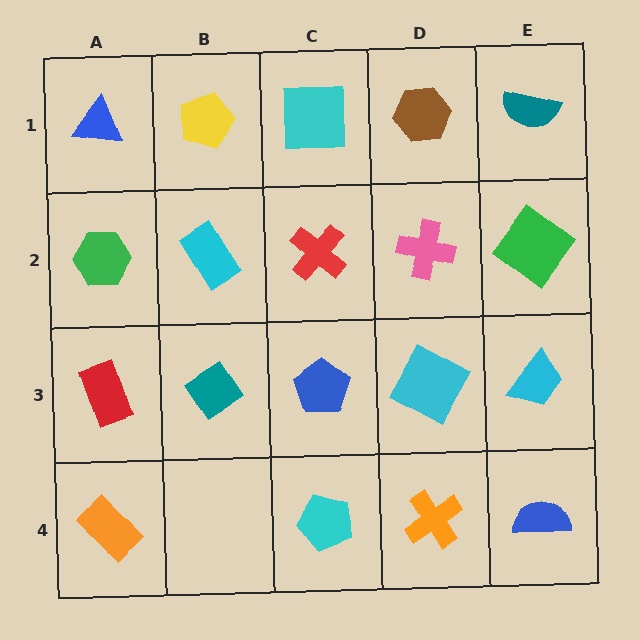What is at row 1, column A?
A blue triangle.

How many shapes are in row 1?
5 shapes.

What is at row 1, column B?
A yellow pentagon.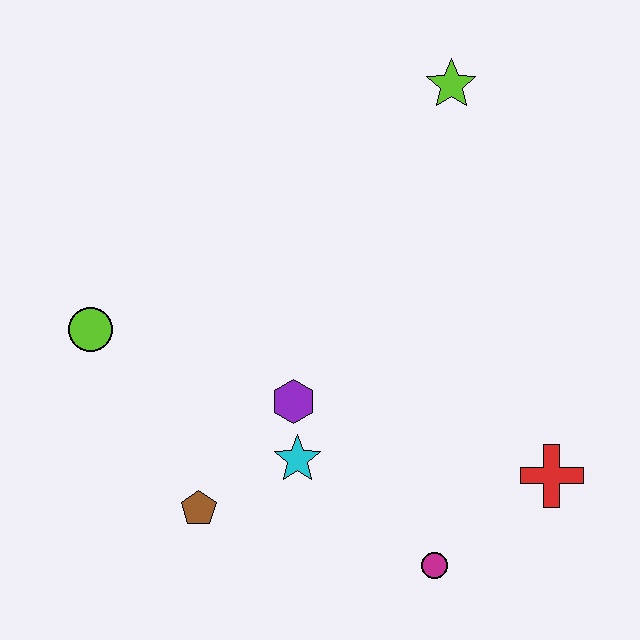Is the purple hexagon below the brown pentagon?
No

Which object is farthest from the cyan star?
The lime star is farthest from the cyan star.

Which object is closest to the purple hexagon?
The cyan star is closest to the purple hexagon.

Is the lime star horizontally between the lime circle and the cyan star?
No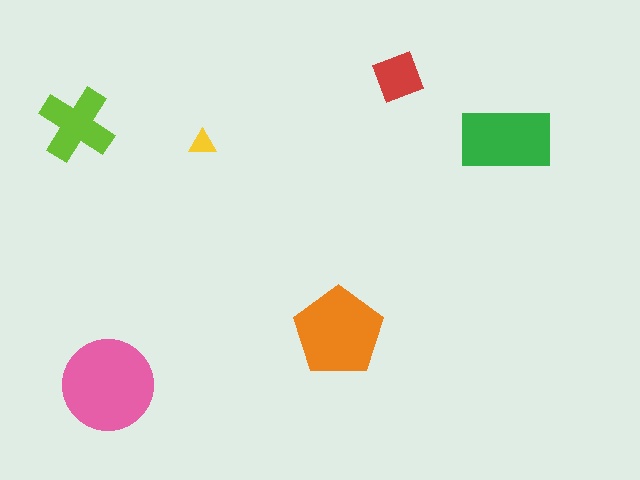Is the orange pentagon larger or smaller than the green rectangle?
Larger.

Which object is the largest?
The pink circle.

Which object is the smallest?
The yellow triangle.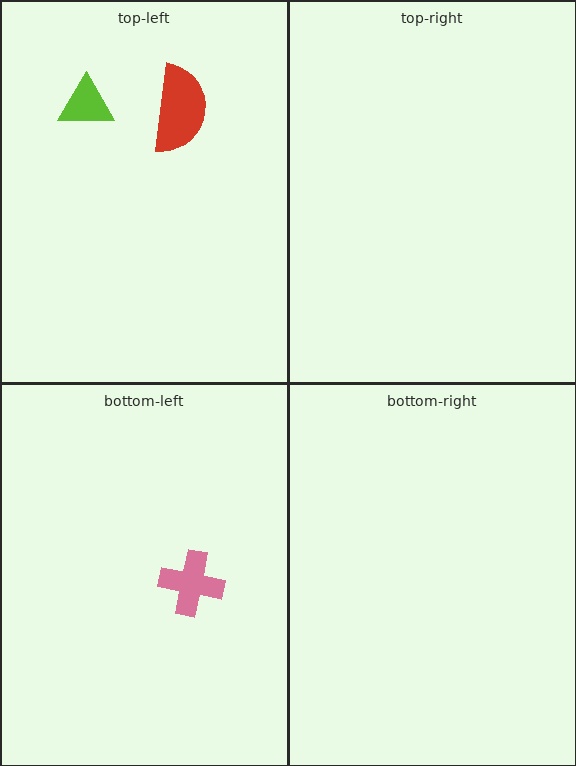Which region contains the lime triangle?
The top-left region.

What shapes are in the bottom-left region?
The pink cross.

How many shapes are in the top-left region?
2.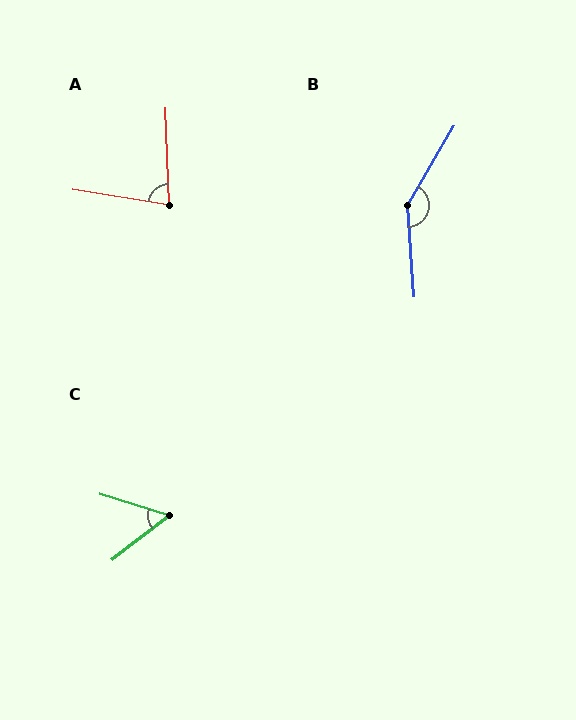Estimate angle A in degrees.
Approximately 79 degrees.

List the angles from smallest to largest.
C (55°), A (79°), B (146°).